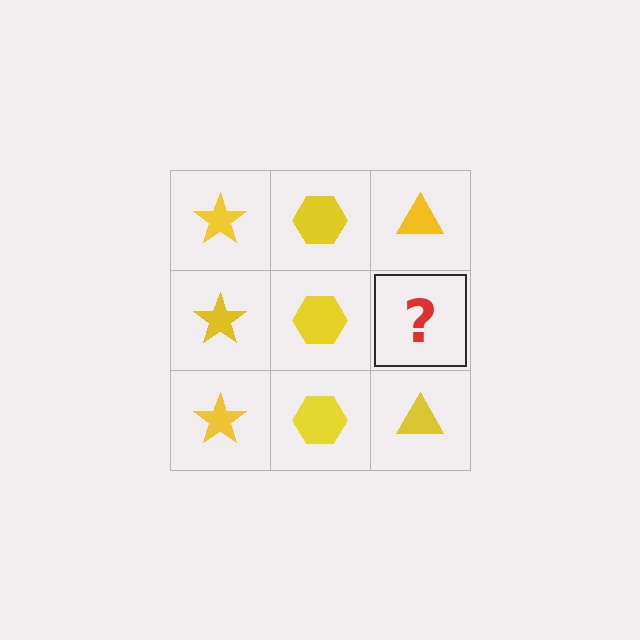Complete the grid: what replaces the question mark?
The question mark should be replaced with a yellow triangle.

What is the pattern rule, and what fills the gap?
The rule is that each column has a consistent shape. The gap should be filled with a yellow triangle.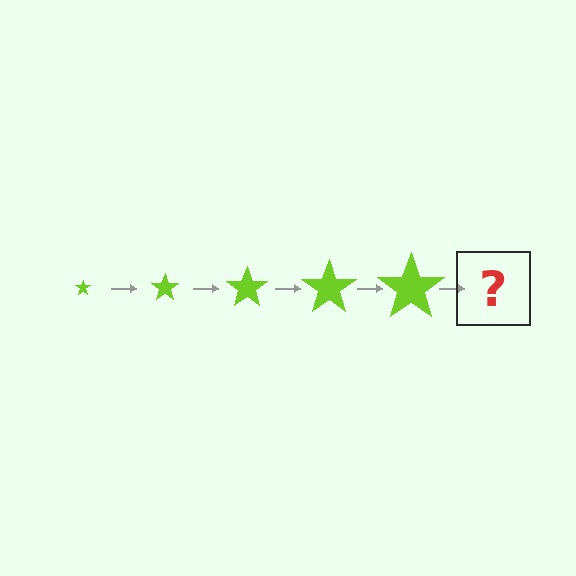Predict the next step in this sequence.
The next step is a lime star, larger than the previous one.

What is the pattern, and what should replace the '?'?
The pattern is that the star gets progressively larger each step. The '?' should be a lime star, larger than the previous one.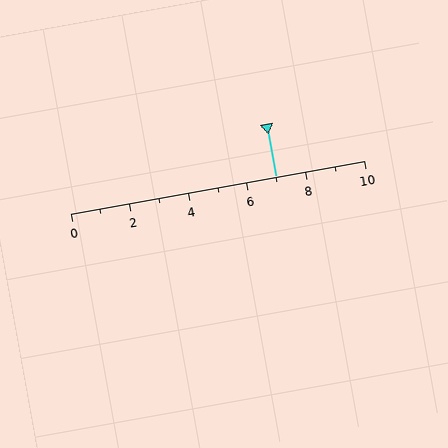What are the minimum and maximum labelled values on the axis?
The axis runs from 0 to 10.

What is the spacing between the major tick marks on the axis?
The major ticks are spaced 2 apart.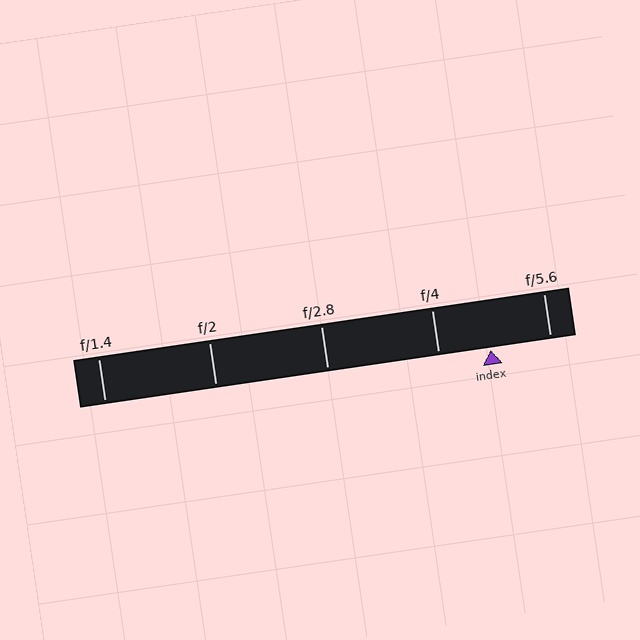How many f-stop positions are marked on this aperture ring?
There are 5 f-stop positions marked.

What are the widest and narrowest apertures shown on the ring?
The widest aperture shown is f/1.4 and the narrowest is f/5.6.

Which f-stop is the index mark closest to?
The index mark is closest to f/4.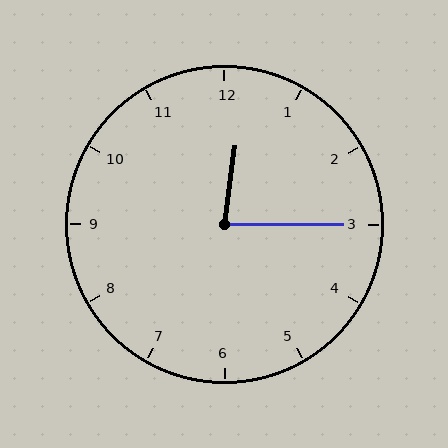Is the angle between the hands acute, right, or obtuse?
It is acute.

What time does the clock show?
12:15.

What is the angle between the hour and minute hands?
Approximately 82 degrees.